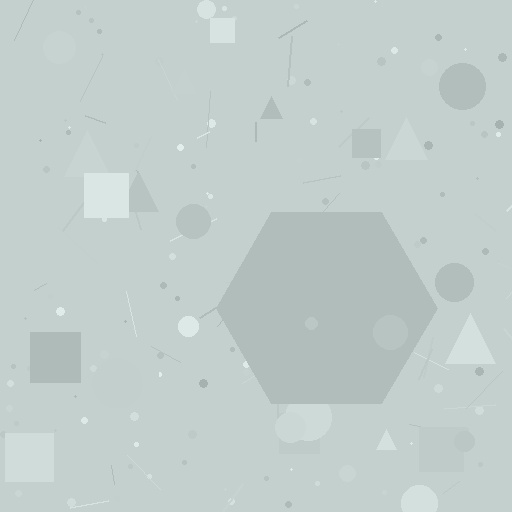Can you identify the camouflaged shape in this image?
The camouflaged shape is a hexagon.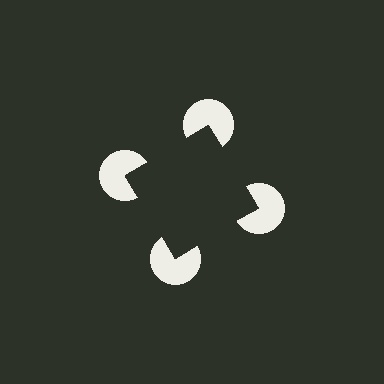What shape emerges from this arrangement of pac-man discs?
An illusory square — its edges are inferred from the aligned wedge cuts in the pac-man discs, not physically drawn.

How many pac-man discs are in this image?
There are 4 — one at each vertex of the illusory square.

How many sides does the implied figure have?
4 sides.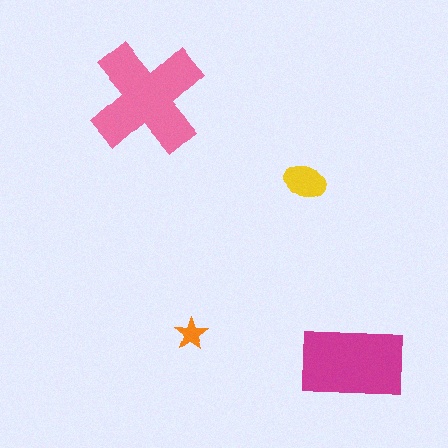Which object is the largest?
The pink cross.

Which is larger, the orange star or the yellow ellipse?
The yellow ellipse.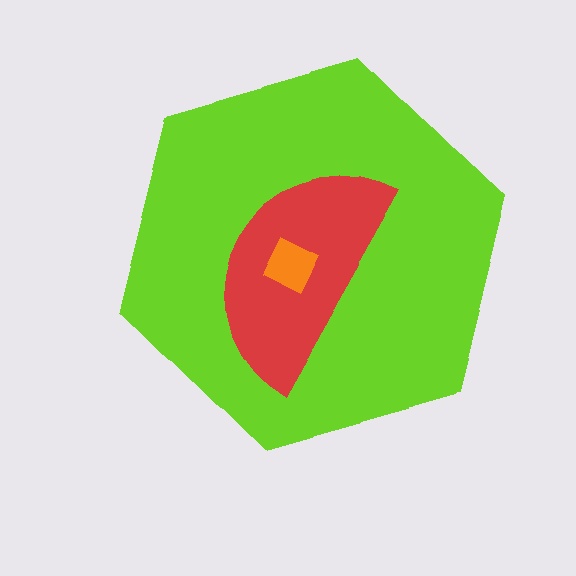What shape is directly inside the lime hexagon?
The red semicircle.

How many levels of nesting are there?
3.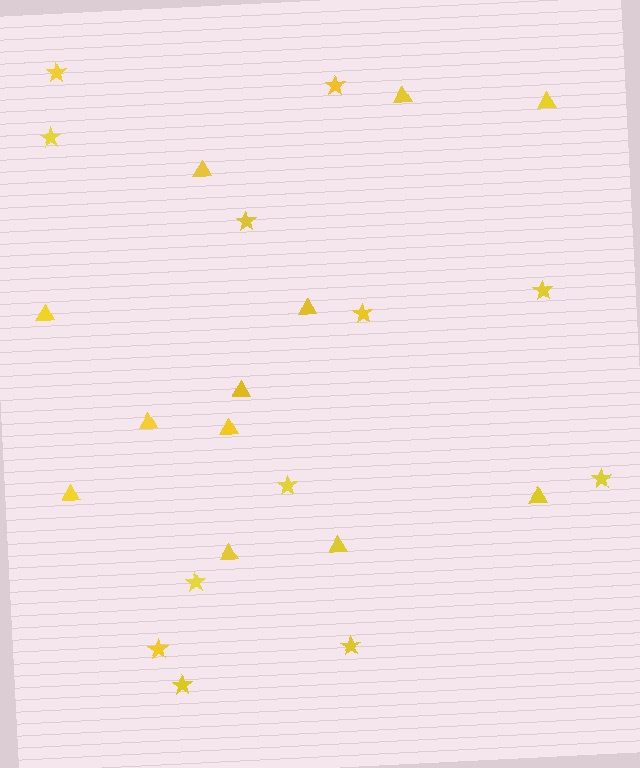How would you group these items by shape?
There are 2 groups: one group of triangles (12) and one group of stars (12).